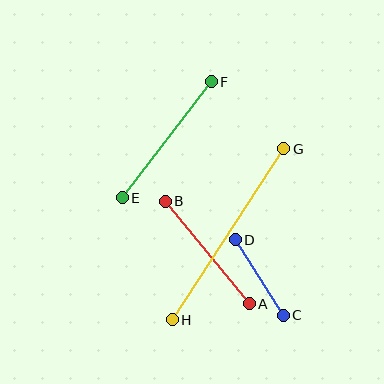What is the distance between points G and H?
The distance is approximately 204 pixels.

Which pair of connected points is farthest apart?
Points G and H are farthest apart.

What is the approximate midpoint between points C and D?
The midpoint is at approximately (259, 277) pixels.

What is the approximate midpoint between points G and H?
The midpoint is at approximately (228, 234) pixels.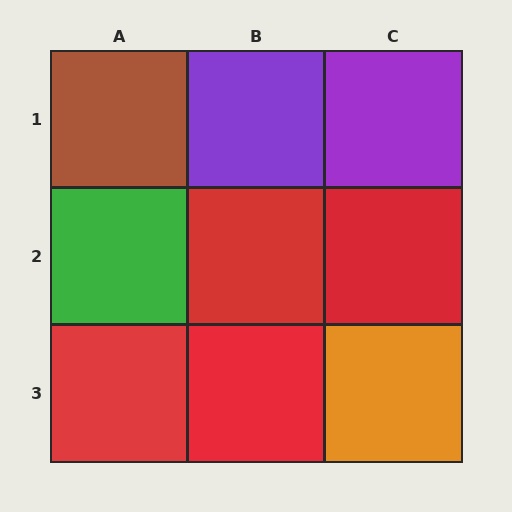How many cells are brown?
1 cell is brown.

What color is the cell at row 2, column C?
Red.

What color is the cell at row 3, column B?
Red.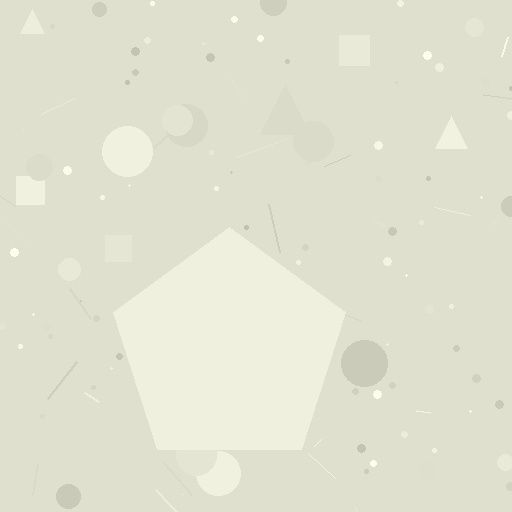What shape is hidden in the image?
A pentagon is hidden in the image.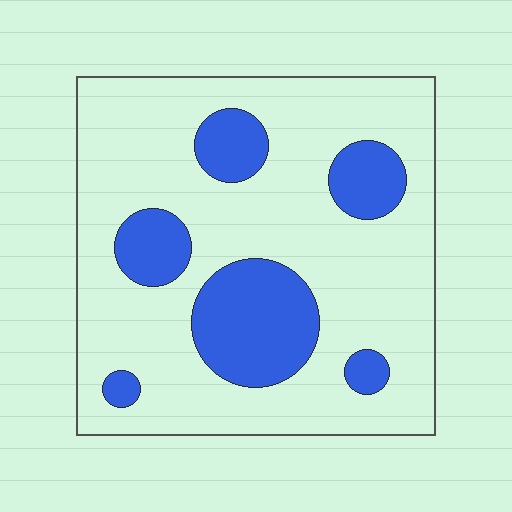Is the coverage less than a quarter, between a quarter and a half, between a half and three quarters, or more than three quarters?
Less than a quarter.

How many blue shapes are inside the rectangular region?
6.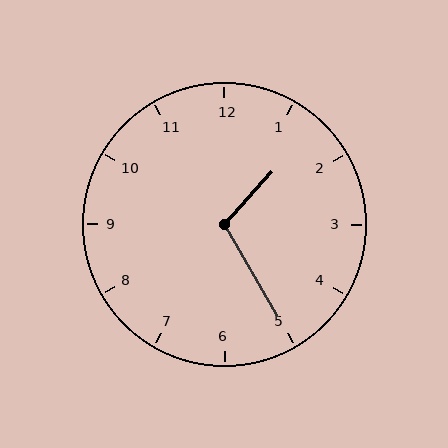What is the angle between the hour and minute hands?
Approximately 108 degrees.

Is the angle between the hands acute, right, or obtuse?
It is obtuse.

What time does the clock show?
1:25.